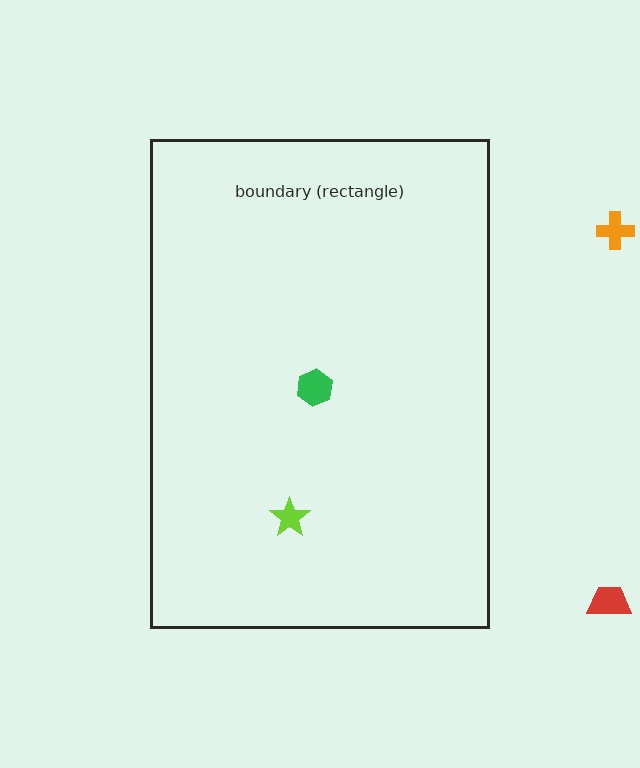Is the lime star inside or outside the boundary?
Inside.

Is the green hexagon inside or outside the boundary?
Inside.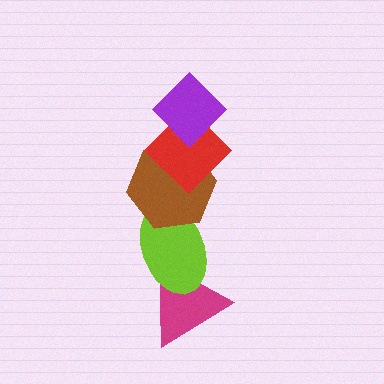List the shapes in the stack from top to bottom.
From top to bottom: the purple diamond, the red diamond, the brown hexagon, the lime ellipse, the magenta triangle.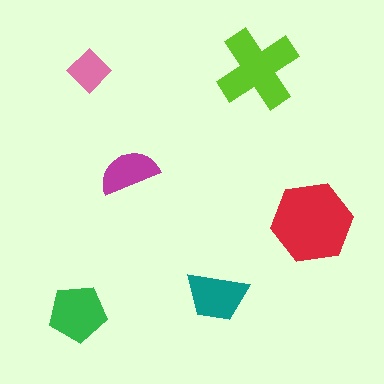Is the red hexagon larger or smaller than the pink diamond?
Larger.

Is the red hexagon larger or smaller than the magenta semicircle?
Larger.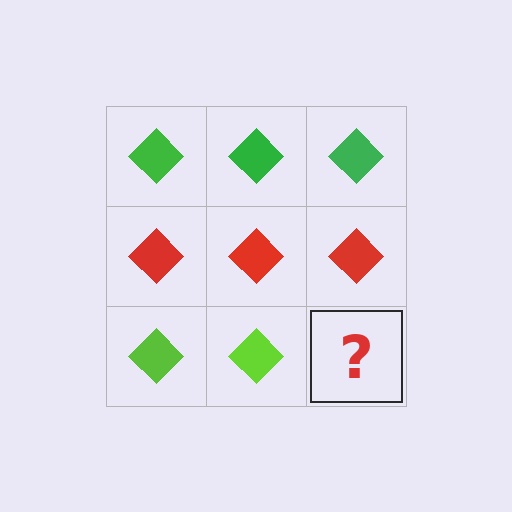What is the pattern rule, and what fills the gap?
The rule is that each row has a consistent color. The gap should be filled with a lime diamond.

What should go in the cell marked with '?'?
The missing cell should contain a lime diamond.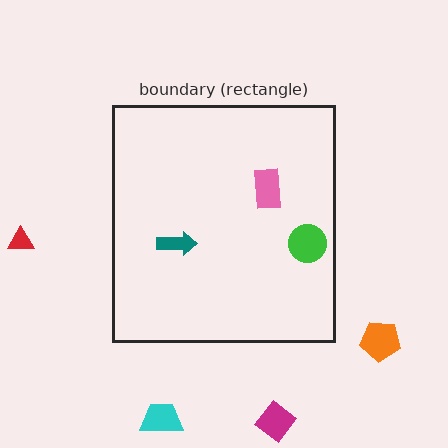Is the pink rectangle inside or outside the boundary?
Inside.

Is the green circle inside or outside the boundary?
Inside.